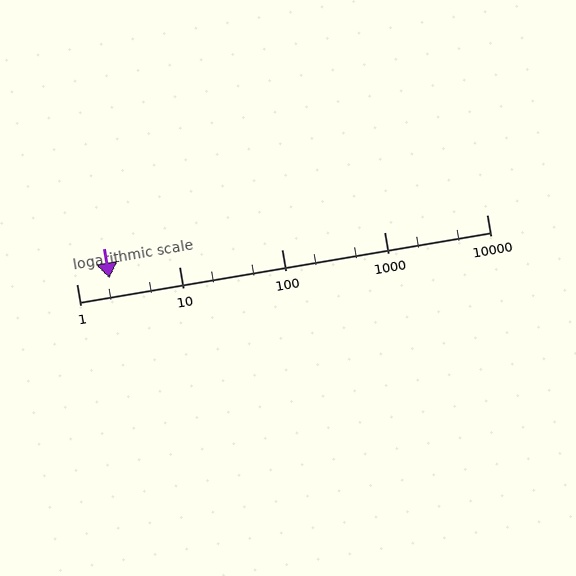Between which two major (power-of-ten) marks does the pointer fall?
The pointer is between 1 and 10.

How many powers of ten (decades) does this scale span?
The scale spans 4 decades, from 1 to 10000.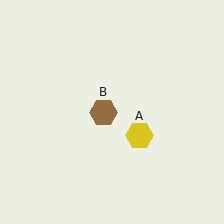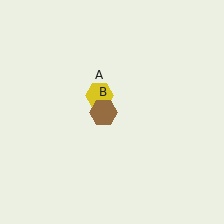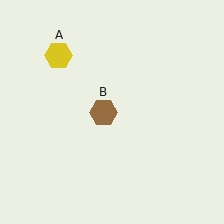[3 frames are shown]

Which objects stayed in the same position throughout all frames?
Brown hexagon (object B) remained stationary.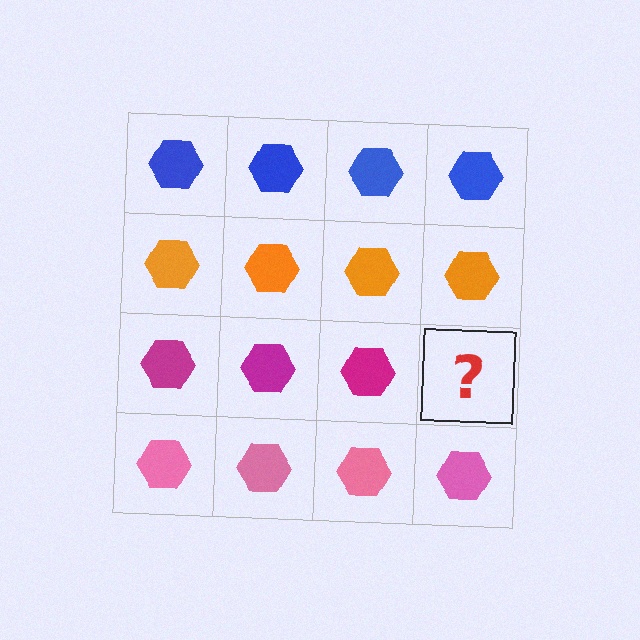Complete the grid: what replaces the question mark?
The question mark should be replaced with a magenta hexagon.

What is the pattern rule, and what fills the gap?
The rule is that each row has a consistent color. The gap should be filled with a magenta hexagon.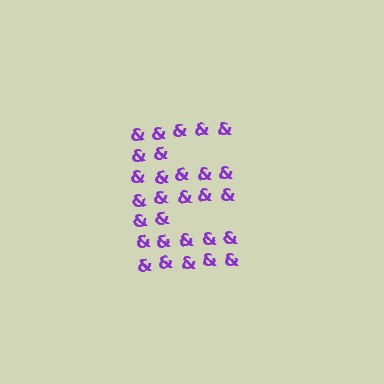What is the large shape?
The large shape is the letter E.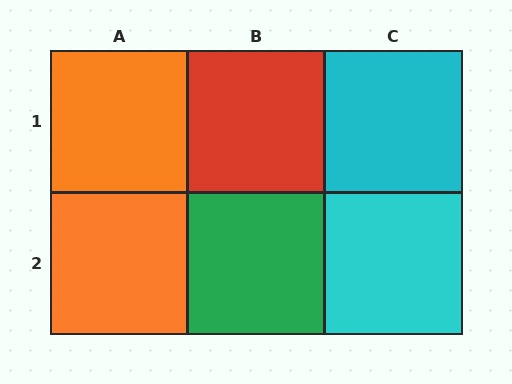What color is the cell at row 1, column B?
Red.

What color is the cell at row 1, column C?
Cyan.